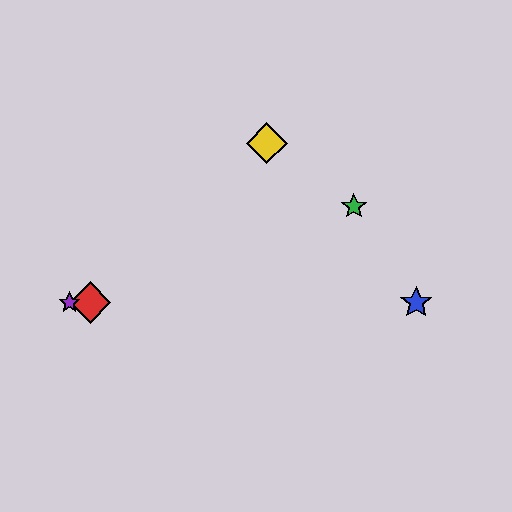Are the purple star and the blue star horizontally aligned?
Yes, both are at y≈303.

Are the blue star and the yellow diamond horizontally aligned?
No, the blue star is at y≈303 and the yellow diamond is at y≈143.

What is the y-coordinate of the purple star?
The purple star is at y≈303.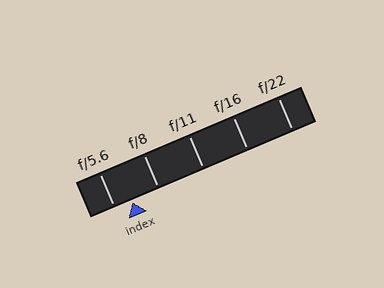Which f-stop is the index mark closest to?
The index mark is closest to f/5.6.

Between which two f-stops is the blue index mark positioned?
The index mark is between f/5.6 and f/8.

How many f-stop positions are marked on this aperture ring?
There are 5 f-stop positions marked.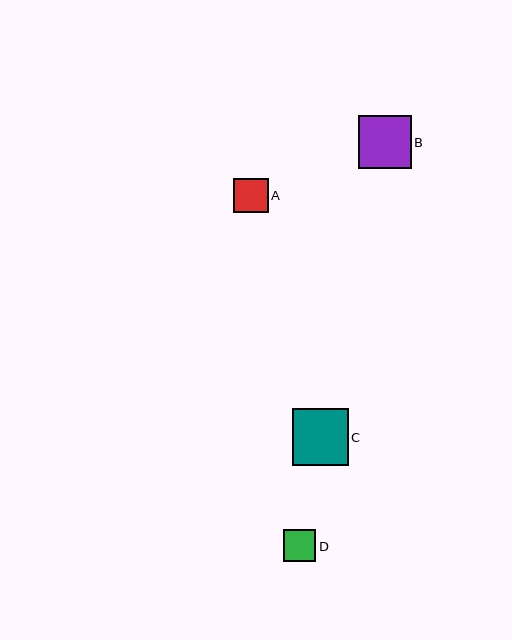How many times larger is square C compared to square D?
Square C is approximately 1.7 times the size of square D.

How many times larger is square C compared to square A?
Square C is approximately 1.7 times the size of square A.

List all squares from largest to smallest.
From largest to smallest: C, B, A, D.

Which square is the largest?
Square C is the largest with a size of approximately 56 pixels.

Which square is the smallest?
Square D is the smallest with a size of approximately 32 pixels.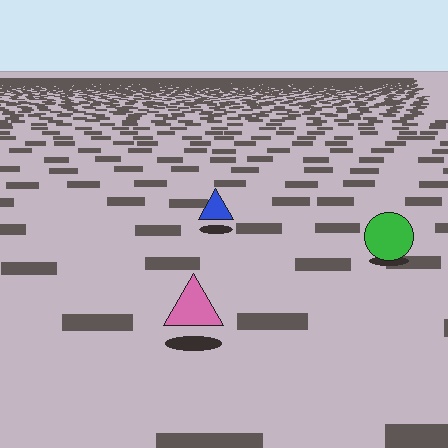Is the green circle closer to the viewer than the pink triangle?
No. The pink triangle is closer — you can tell from the texture gradient: the ground texture is coarser near it.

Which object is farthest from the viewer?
The blue triangle is farthest from the viewer. It appears smaller and the ground texture around it is denser.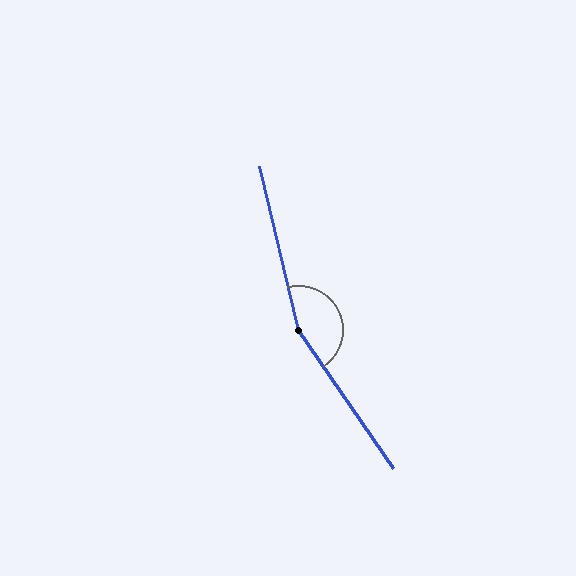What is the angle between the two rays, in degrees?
Approximately 159 degrees.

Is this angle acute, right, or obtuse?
It is obtuse.